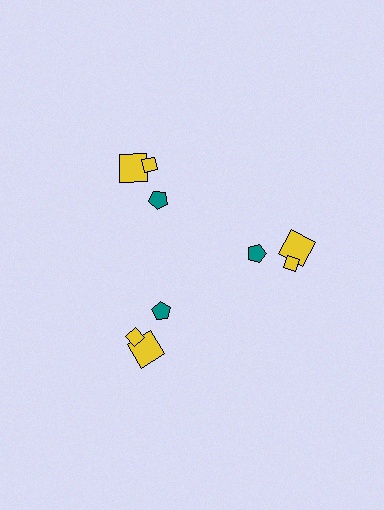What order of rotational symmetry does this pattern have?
This pattern has 3-fold rotational symmetry.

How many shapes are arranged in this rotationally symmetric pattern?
There are 9 shapes, arranged in 3 groups of 3.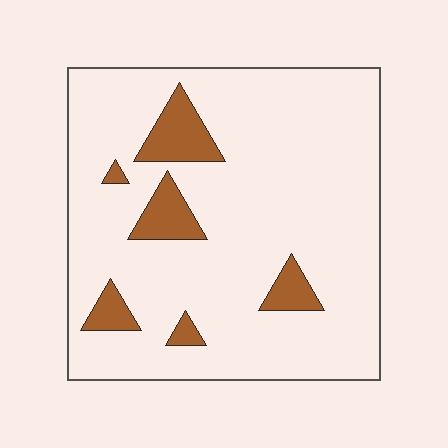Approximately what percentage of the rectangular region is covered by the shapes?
Approximately 10%.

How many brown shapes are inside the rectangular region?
6.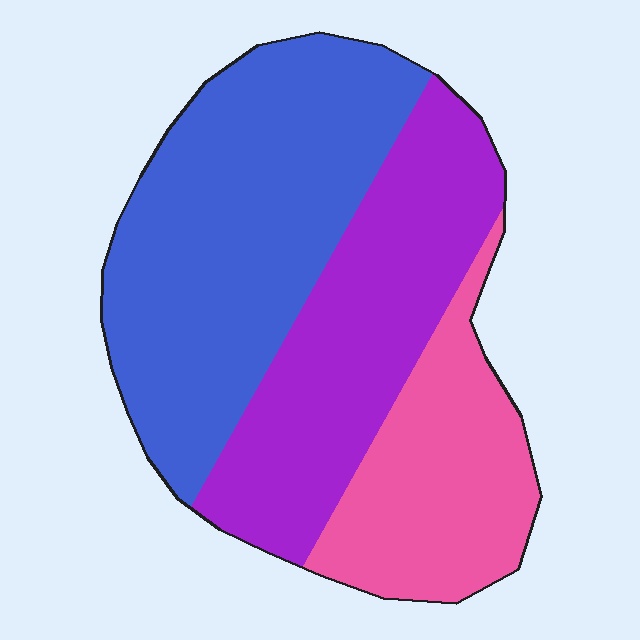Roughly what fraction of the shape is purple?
Purple covers roughly 35% of the shape.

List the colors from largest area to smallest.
From largest to smallest: blue, purple, pink.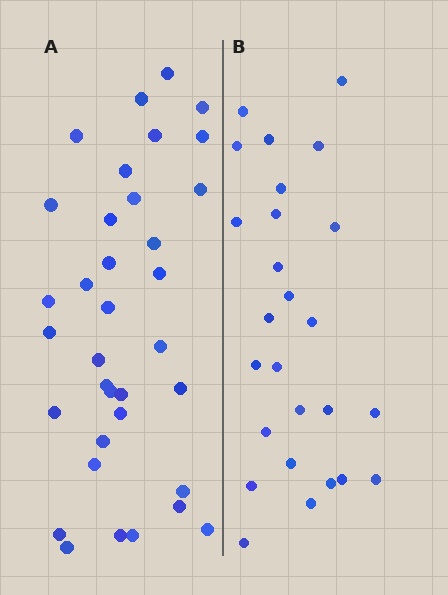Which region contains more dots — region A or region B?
Region A (the left region) has more dots.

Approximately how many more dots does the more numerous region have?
Region A has roughly 8 or so more dots than region B.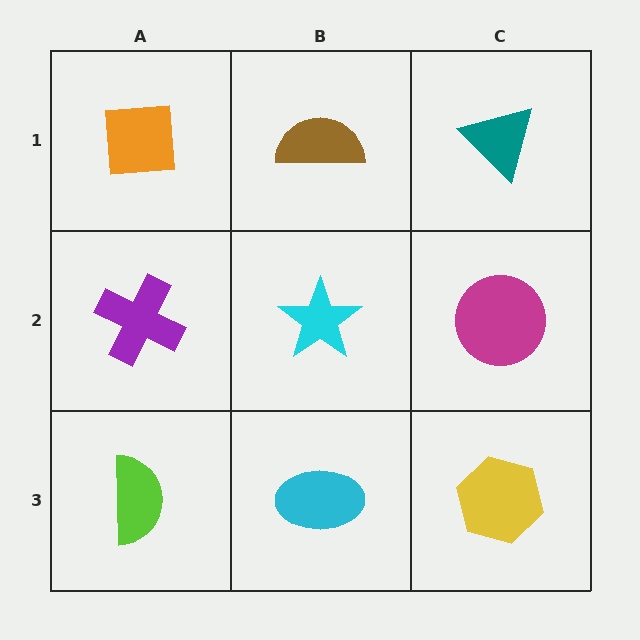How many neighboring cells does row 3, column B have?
3.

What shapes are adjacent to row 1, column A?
A purple cross (row 2, column A), a brown semicircle (row 1, column B).